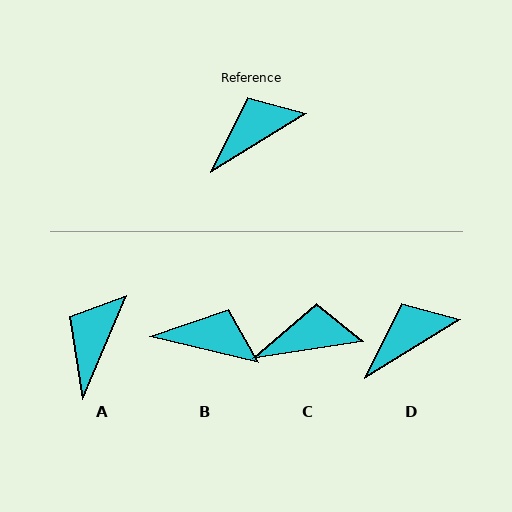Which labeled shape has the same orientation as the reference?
D.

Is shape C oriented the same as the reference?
No, it is off by about 23 degrees.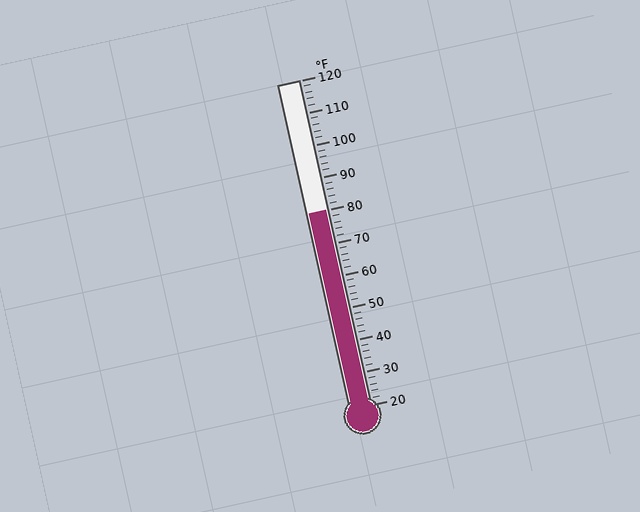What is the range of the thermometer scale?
The thermometer scale ranges from 20°F to 120°F.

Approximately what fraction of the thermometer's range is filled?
The thermometer is filled to approximately 60% of its range.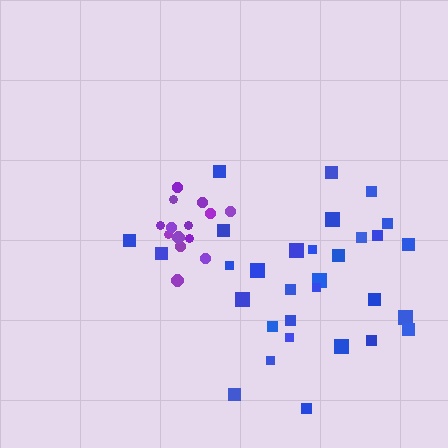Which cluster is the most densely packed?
Purple.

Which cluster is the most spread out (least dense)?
Blue.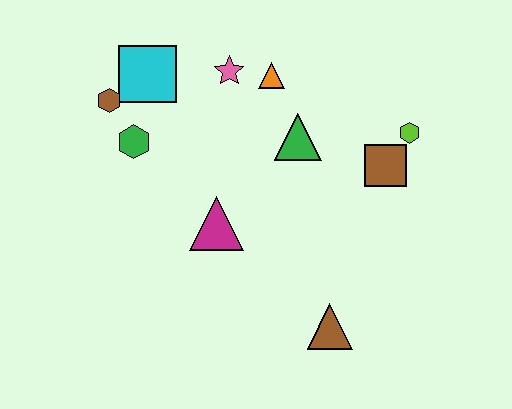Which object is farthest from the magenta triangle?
The lime hexagon is farthest from the magenta triangle.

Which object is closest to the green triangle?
The orange triangle is closest to the green triangle.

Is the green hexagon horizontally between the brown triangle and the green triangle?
No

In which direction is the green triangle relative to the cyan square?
The green triangle is to the right of the cyan square.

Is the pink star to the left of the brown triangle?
Yes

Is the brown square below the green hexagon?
Yes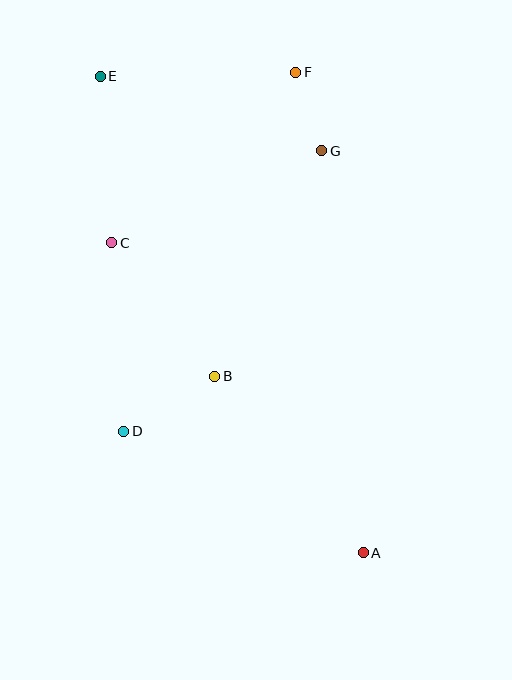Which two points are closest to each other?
Points F and G are closest to each other.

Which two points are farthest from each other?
Points A and E are farthest from each other.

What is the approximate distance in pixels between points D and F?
The distance between D and F is approximately 398 pixels.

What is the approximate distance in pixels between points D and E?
The distance between D and E is approximately 356 pixels.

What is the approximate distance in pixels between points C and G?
The distance between C and G is approximately 229 pixels.